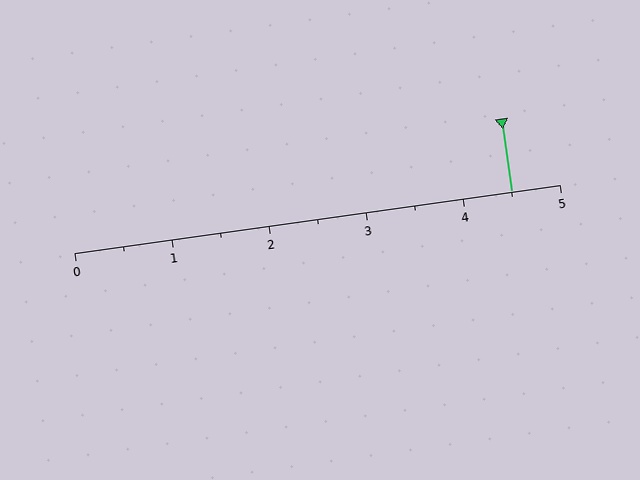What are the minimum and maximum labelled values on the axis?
The axis runs from 0 to 5.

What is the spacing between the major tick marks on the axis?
The major ticks are spaced 1 apart.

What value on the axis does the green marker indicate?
The marker indicates approximately 4.5.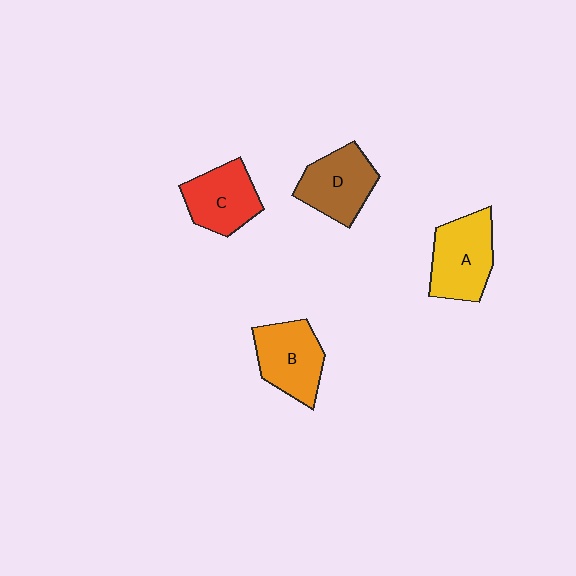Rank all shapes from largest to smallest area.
From largest to smallest: A (yellow), B (orange), D (brown), C (red).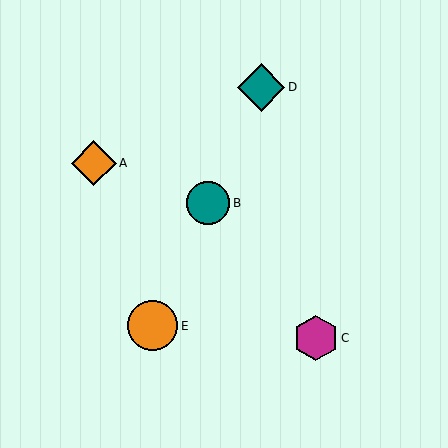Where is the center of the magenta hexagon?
The center of the magenta hexagon is at (316, 338).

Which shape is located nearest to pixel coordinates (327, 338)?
The magenta hexagon (labeled C) at (316, 338) is nearest to that location.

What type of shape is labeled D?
Shape D is a teal diamond.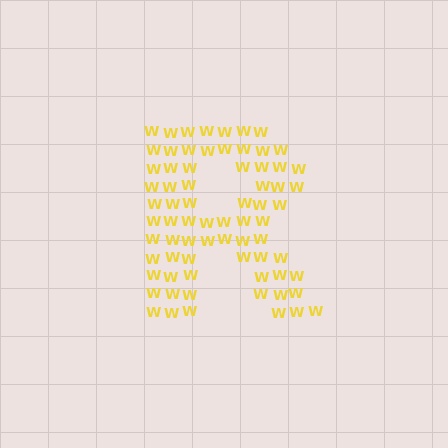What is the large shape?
The large shape is the letter R.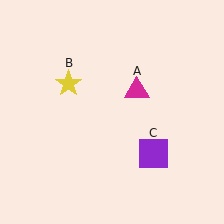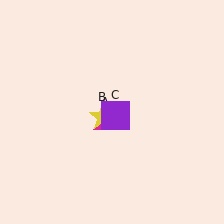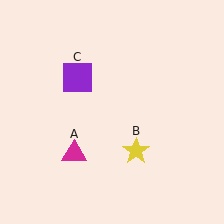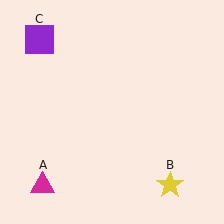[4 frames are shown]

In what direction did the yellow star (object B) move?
The yellow star (object B) moved down and to the right.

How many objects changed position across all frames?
3 objects changed position: magenta triangle (object A), yellow star (object B), purple square (object C).